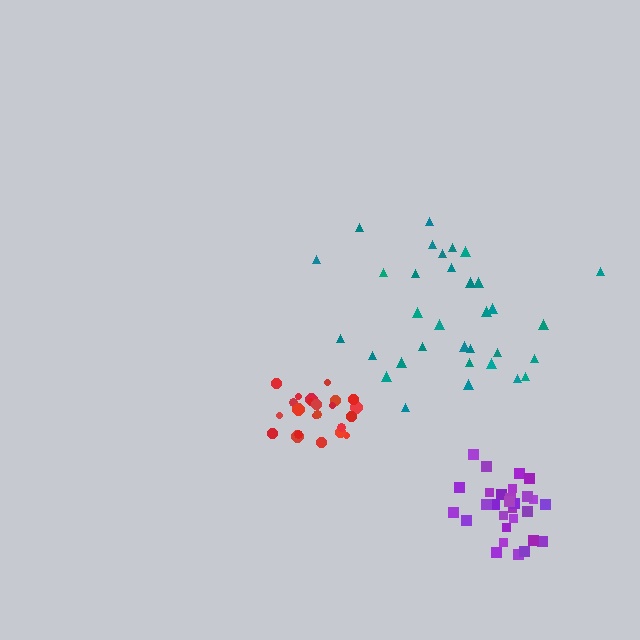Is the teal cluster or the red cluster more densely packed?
Red.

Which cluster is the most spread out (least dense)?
Teal.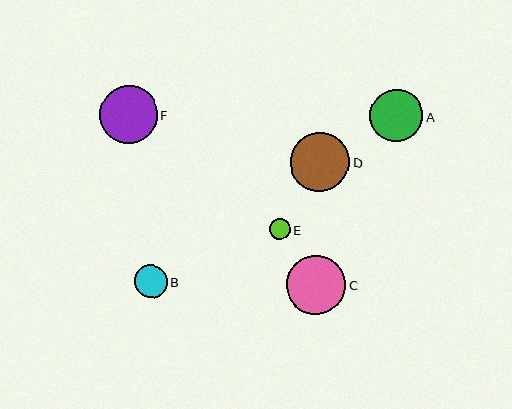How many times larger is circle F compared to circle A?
Circle F is approximately 1.1 times the size of circle A.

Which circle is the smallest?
Circle E is the smallest with a size of approximately 21 pixels.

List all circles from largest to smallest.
From largest to smallest: D, C, F, A, B, E.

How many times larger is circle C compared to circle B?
Circle C is approximately 1.8 times the size of circle B.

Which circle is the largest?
Circle D is the largest with a size of approximately 60 pixels.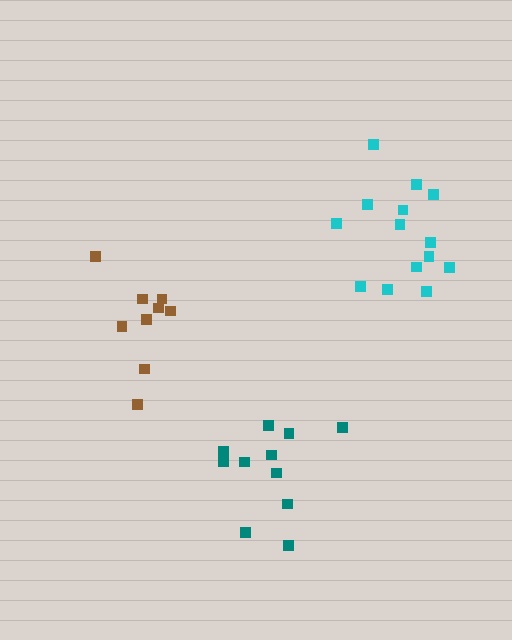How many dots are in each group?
Group 1: 9 dots, Group 2: 11 dots, Group 3: 14 dots (34 total).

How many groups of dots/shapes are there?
There are 3 groups.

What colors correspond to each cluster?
The clusters are colored: brown, teal, cyan.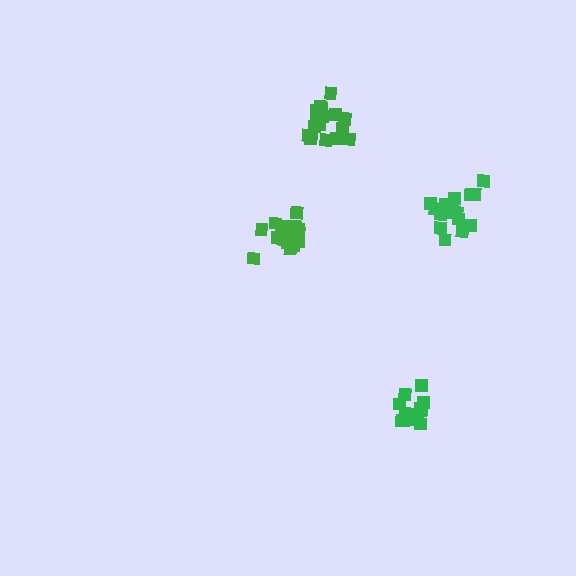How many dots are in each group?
Group 1: 18 dots, Group 2: 17 dots, Group 3: 14 dots, Group 4: 19 dots (68 total).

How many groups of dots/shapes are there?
There are 4 groups.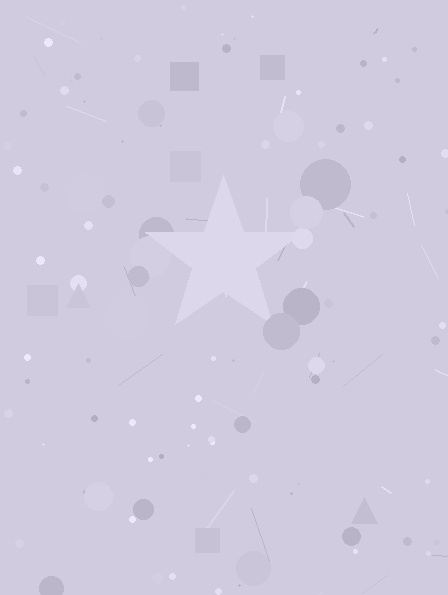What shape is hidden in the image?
A star is hidden in the image.